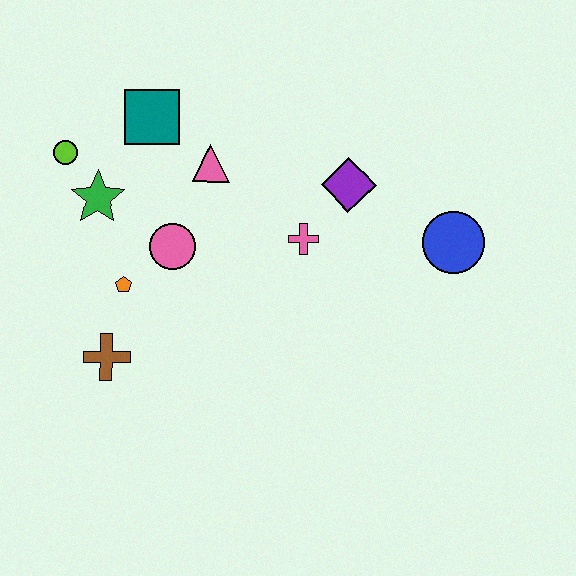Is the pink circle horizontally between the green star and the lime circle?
No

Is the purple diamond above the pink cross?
Yes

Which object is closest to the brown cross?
The orange pentagon is closest to the brown cross.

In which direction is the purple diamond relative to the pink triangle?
The purple diamond is to the right of the pink triangle.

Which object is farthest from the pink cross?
The lime circle is farthest from the pink cross.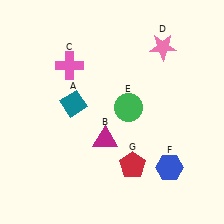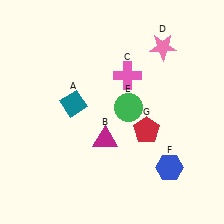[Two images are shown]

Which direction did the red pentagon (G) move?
The red pentagon (G) moved up.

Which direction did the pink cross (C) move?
The pink cross (C) moved right.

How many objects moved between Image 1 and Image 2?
2 objects moved between the two images.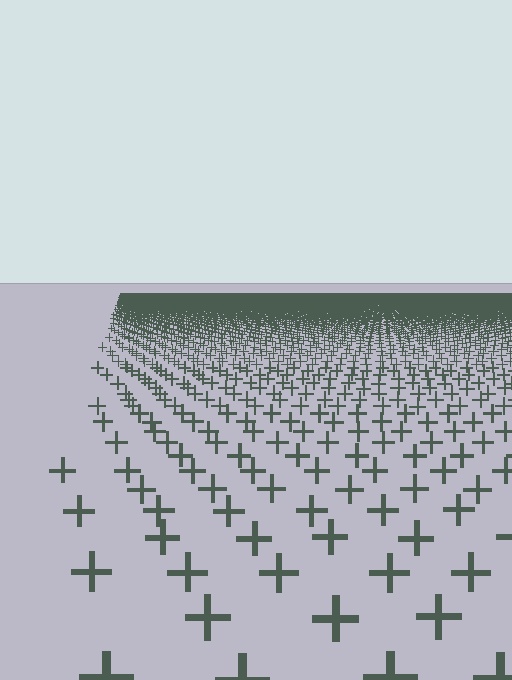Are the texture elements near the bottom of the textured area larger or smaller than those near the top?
Larger. Near the bottom, elements are closer to the viewer and appear at a bigger on-screen size.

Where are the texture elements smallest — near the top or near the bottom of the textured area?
Near the top.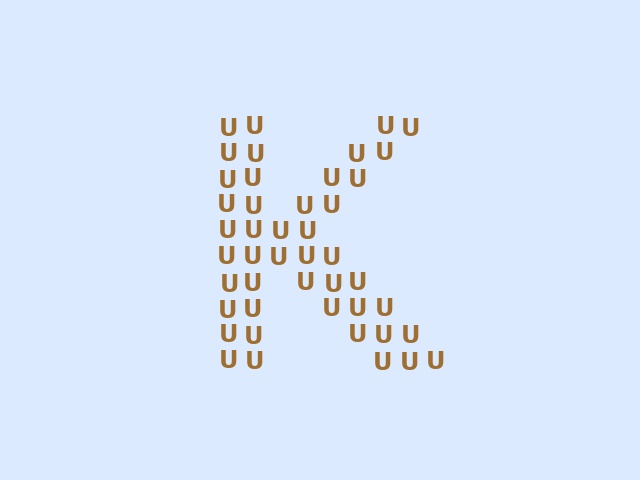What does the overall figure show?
The overall figure shows the letter K.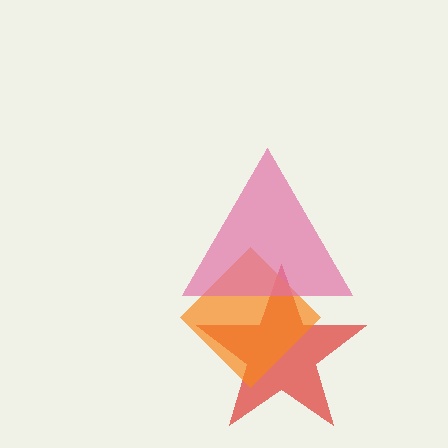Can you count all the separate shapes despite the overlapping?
Yes, there are 3 separate shapes.